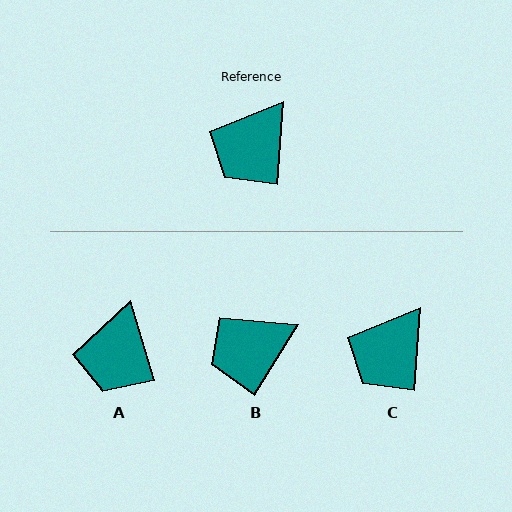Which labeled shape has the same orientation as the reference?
C.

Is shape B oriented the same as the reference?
No, it is off by about 27 degrees.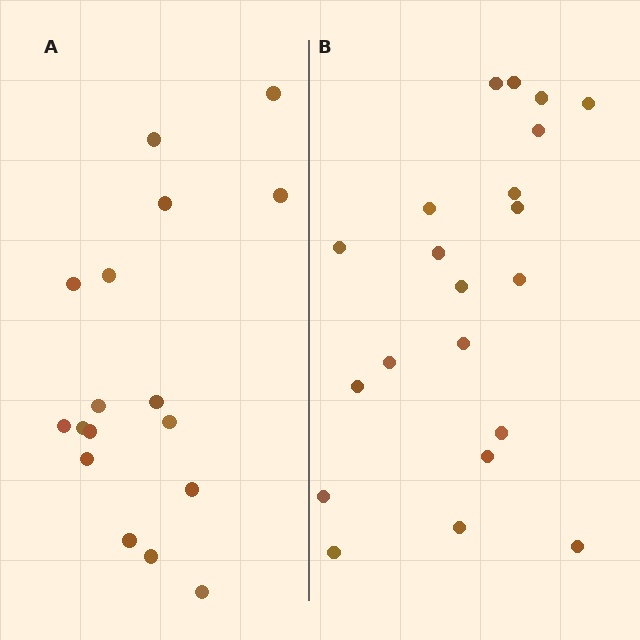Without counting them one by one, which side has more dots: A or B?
Region B (the right region) has more dots.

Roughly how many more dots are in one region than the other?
Region B has about 4 more dots than region A.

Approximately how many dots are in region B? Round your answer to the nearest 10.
About 20 dots. (The exact count is 21, which rounds to 20.)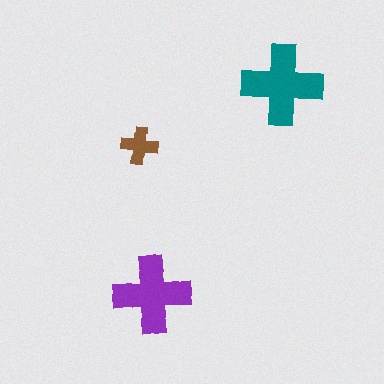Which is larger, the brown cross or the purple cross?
The purple one.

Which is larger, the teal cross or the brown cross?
The teal one.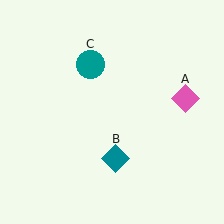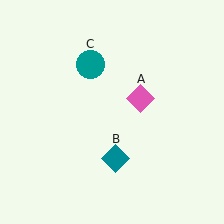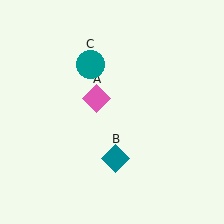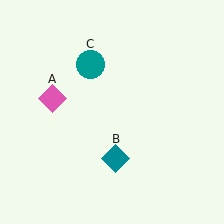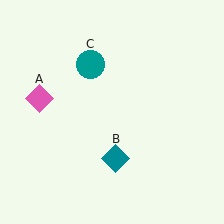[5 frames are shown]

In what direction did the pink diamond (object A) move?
The pink diamond (object A) moved left.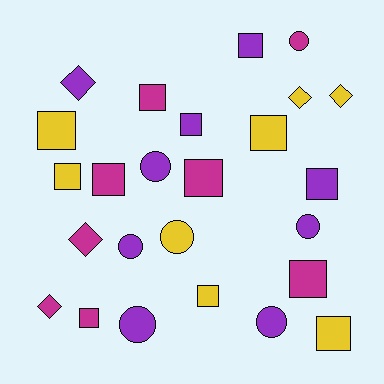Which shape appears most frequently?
Square, with 13 objects.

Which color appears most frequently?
Purple, with 9 objects.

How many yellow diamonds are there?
There are 2 yellow diamonds.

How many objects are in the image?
There are 25 objects.